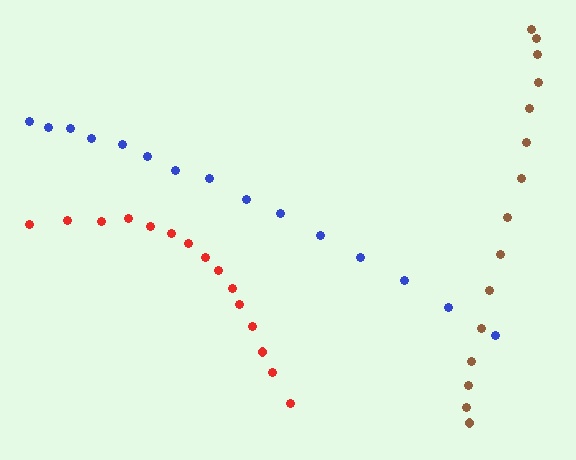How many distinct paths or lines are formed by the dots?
There are 3 distinct paths.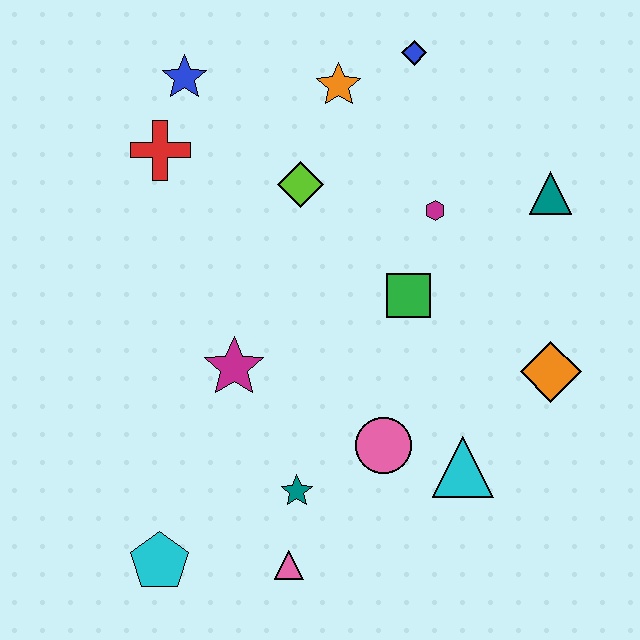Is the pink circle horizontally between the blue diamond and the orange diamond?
No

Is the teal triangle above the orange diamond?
Yes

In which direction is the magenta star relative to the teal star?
The magenta star is above the teal star.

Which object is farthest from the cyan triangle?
The blue star is farthest from the cyan triangle.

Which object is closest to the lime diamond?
The orange star is closest to the lime diamond.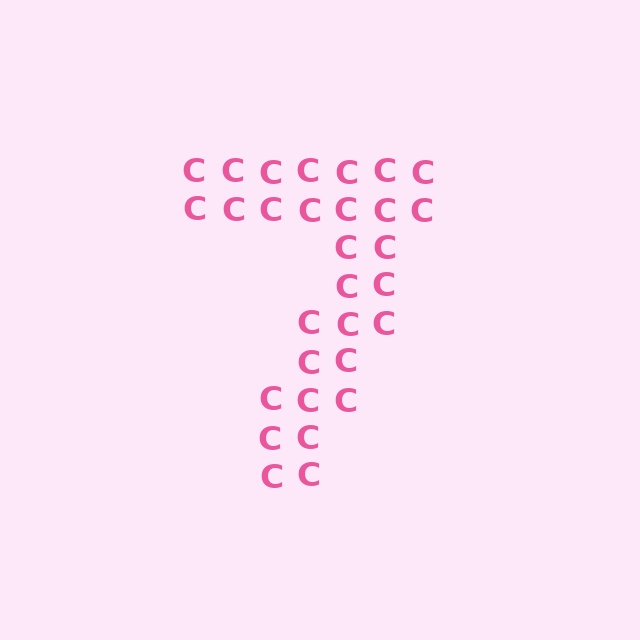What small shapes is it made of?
It is made of small letter C's.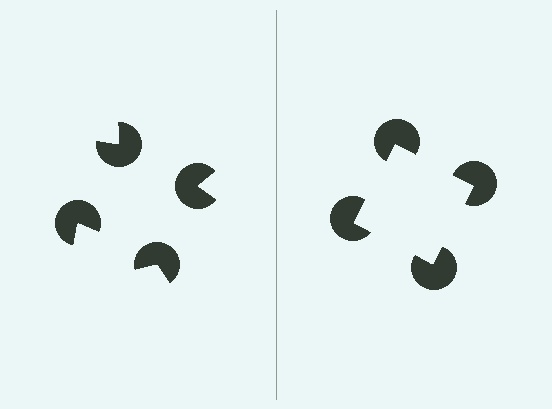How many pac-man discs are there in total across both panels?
8 — 4 on each side.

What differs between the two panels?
The pac-man discs are positioned identically on both sides; only the wedge orientations differ. On the right they align to a square; on the left they are misaligned.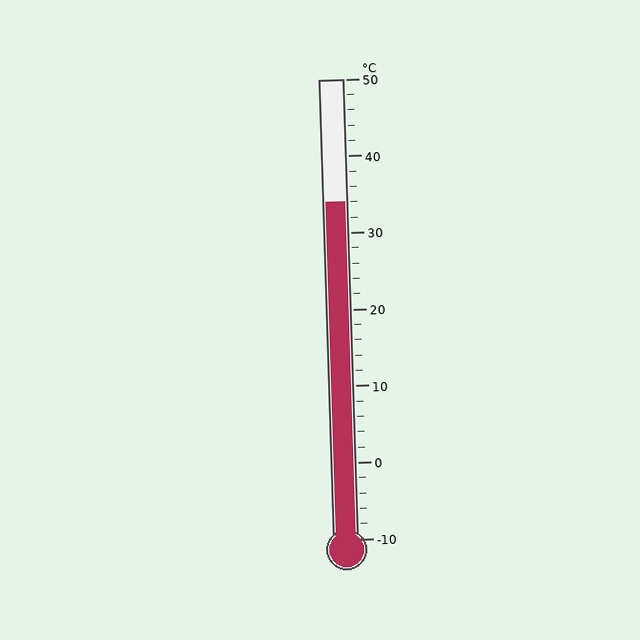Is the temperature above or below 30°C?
The temperature is above 30°C.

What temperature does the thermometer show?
The thermometer shows approximately 34°C.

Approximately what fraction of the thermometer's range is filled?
The thermometer is filled to approximately 75% of its range.